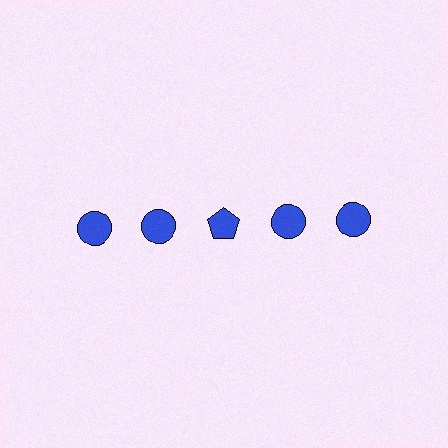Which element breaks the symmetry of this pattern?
The blue pentagon in the top row, center column breaks the symmetry. All other shapes are blue circles.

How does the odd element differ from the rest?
It has a different shape: pentagon instead of circle.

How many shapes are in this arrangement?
There are 5 shapes arranged in a grid pattern.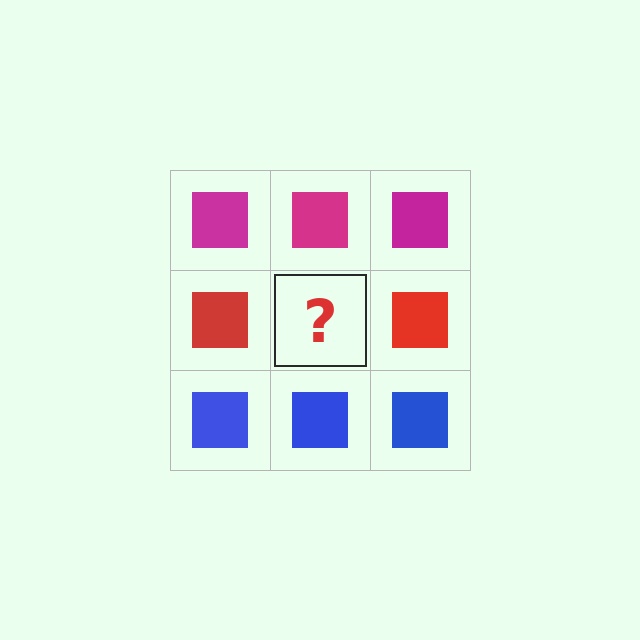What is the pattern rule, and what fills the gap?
The rule is that each row has a consistent color. The gap should be filled with a red square.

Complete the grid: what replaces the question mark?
The question mark should be replaced with a red square.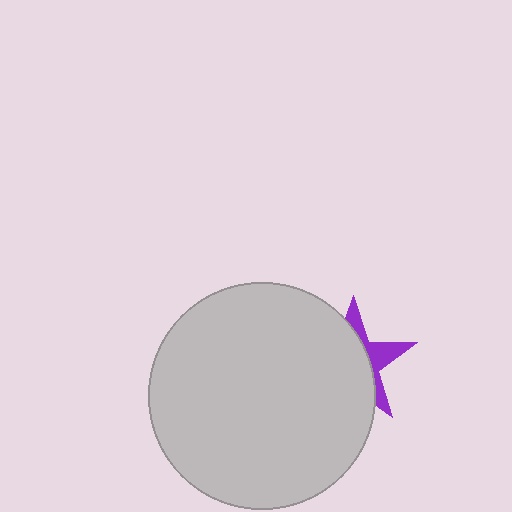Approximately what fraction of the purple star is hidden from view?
Roughly 68% of the purple star is hidden behind the light gray circle.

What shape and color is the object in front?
The object in front is a light gray circle.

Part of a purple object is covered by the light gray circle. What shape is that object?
It is a star.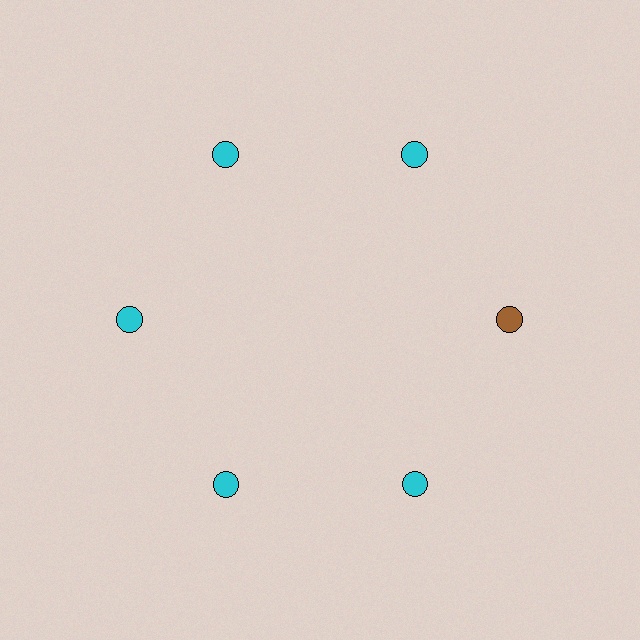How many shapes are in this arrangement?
There are 6 shapes arranged in a ring pattern.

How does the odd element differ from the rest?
It has a different color: brown instead of cyan.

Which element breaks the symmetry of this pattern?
The brown circle at roughly the 3 o'clock position breaks the symmetry. All other shapes are cyan circles.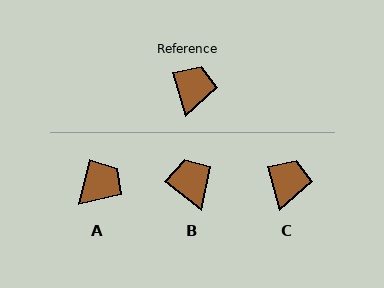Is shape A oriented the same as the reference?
No, it is off by about 30 degrees.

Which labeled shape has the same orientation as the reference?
C.